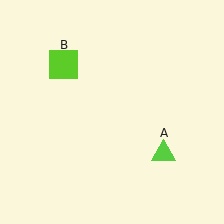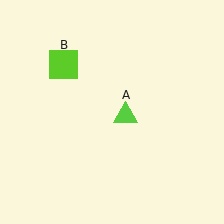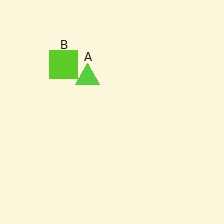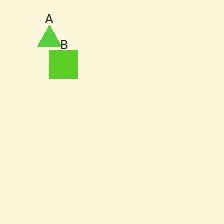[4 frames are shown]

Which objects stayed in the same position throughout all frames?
Lime square (object B) remained stationary.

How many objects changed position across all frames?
1 object changed position: lime triangle (object A).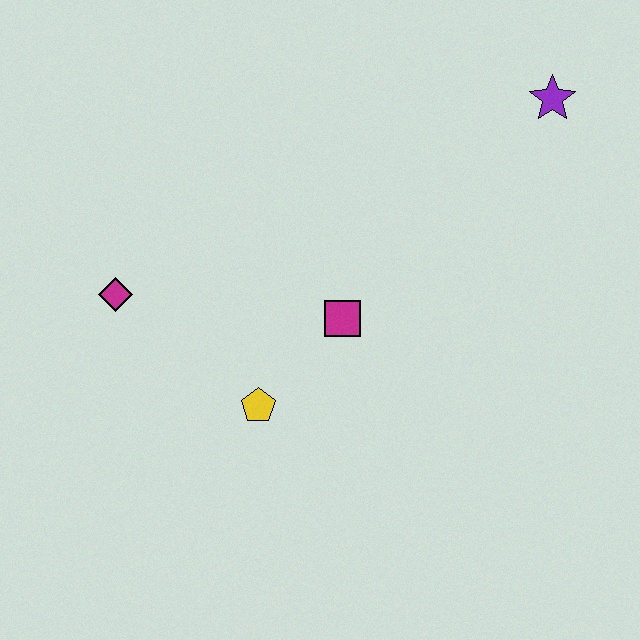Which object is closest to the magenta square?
The yellow pentagon is closest to the magenta square.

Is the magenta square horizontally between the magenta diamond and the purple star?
Yes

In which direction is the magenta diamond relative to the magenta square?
The magenta diamond is to the left of the magenta square.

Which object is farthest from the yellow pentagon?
The purple star is farthest from the yellow pentagon.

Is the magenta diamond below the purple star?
Yes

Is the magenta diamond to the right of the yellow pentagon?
No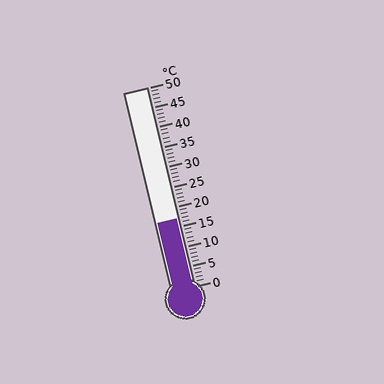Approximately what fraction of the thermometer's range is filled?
The thermometer is filled to approximately 35% of its range.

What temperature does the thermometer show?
The thermometer shows approximately 17°C.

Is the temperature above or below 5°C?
The temperature is above 5°C.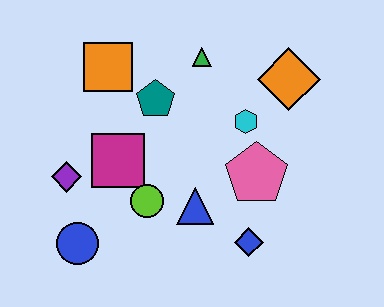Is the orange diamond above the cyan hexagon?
Yes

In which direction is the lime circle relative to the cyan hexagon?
The lime circle is to the left of the cyan hexagon.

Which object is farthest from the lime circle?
The orange diamond is farthest from the lime circle.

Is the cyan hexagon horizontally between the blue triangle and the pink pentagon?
Yes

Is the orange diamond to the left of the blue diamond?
No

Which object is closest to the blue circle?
The purple diamond is closest to the blue circle.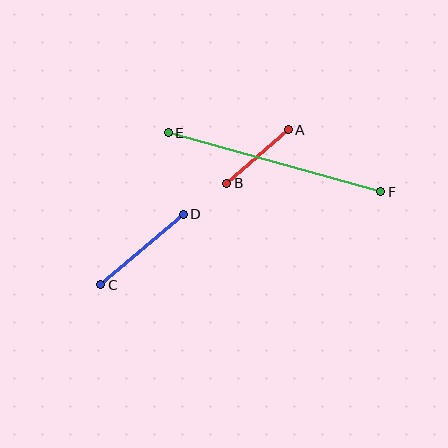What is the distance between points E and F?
The distance is approximately 221 pixels.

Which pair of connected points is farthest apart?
Points E and F are farthest apart.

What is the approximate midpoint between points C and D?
The midpoint is at approximately (142, 249) pixels.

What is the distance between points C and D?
The distance is approximately 108 pixels.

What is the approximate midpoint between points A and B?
The midpoint is at approximately (258, 157) pixels.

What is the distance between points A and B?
The distance is approximately 81 pixels.